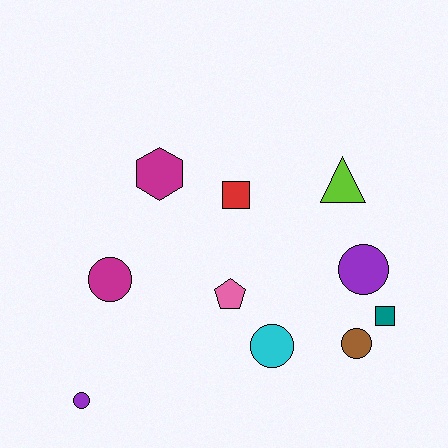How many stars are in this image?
There are no stars.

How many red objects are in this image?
There is 1 red object.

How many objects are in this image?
There are 10 objects.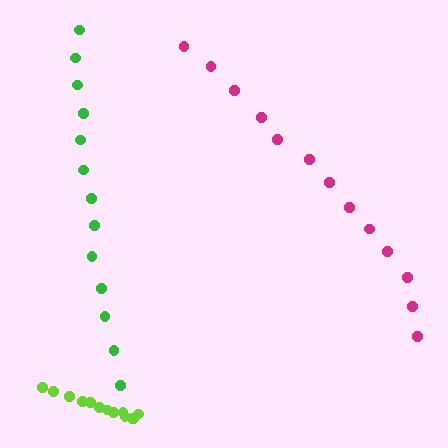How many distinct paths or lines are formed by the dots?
There are 3 distinct paths.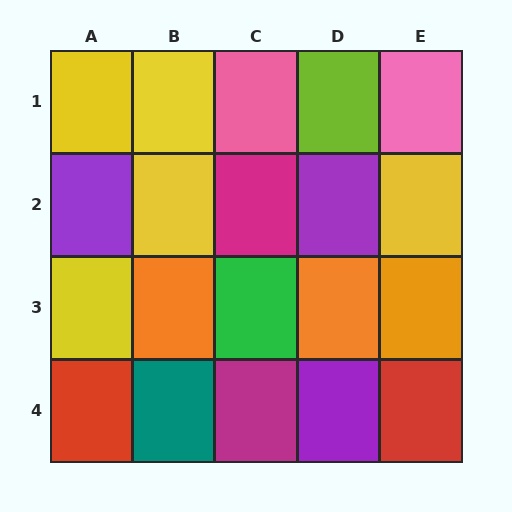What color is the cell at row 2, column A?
Purple.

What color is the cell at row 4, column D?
Purple.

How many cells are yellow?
5 cells are yellow.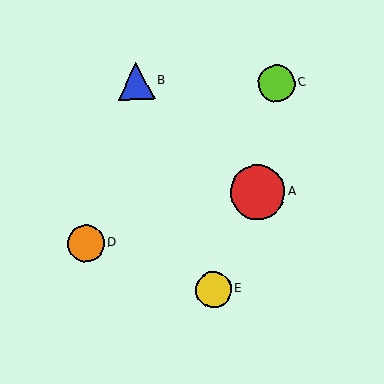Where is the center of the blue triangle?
The center of the blue triangle is at (136, 82).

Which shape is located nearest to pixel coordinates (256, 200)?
The red circle (labeled A) at (257, 192) is nearest to that location.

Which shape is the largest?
The red circle (labeled A) is the largest.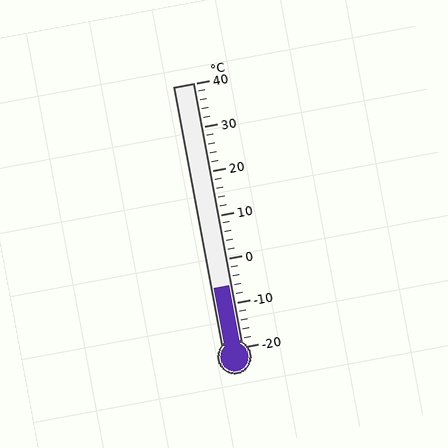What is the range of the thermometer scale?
The thermometer scale ranges from -20°C to 40°C.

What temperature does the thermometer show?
The thermometer shows approximately -6°C.